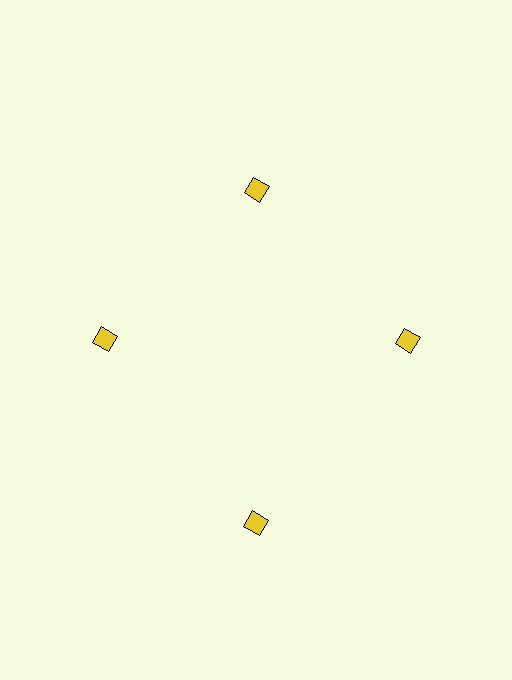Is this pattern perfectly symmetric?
No. The 4 yellow diamonds are arranged in a ring, but one element near the 6 o'clock position is pushed outward from the center, breaking the 4-fold rotational symmetry.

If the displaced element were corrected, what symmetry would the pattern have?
It would have 4-fold rotational symmetry — the pattern would map onto itself every 90 degrees.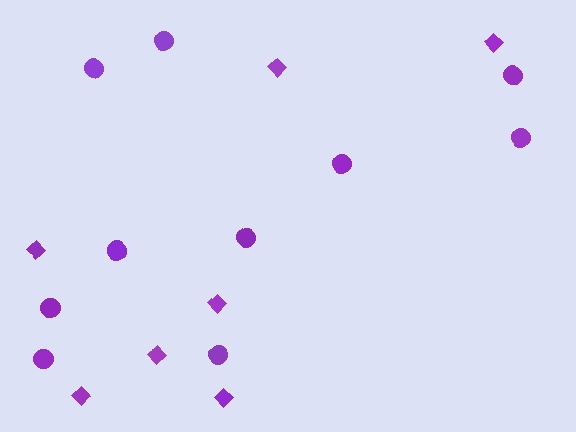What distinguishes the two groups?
There are 2 groups: one group of diamonds (7) and one group of circles (10).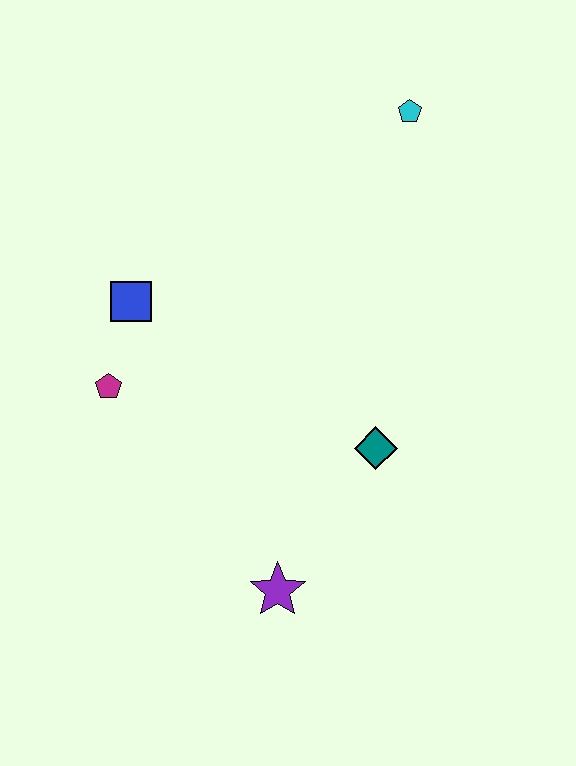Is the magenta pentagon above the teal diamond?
Yes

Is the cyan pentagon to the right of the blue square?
Yes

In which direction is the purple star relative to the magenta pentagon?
The purple star is below the magenta pentagon.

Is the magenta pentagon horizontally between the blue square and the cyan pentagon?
No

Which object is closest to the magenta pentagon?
The blue square is closest to the magenta pentagon.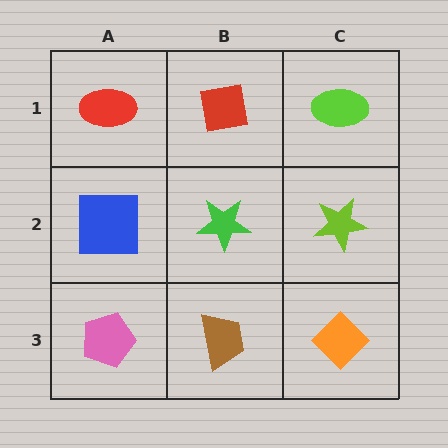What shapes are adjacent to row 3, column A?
A blue square (row 2, column A), a brown trapezoid (row 3, column B).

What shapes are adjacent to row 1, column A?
A blue square (row 2, column A), a red square (row 1, column B).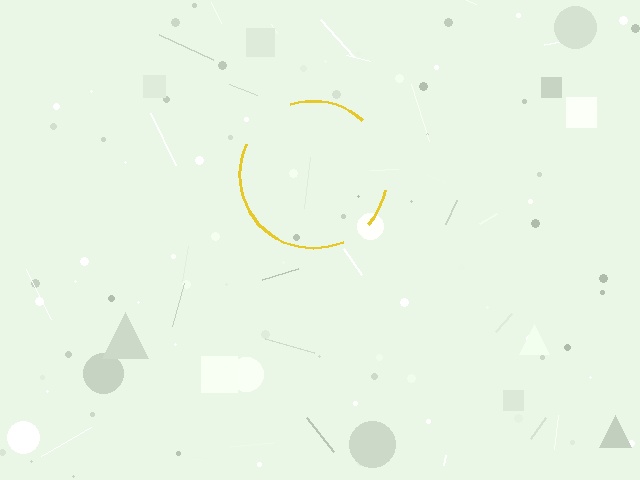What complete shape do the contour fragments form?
The contour fragments form a circle.